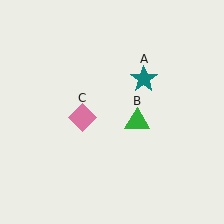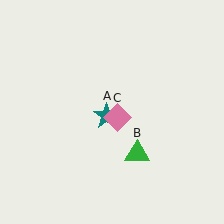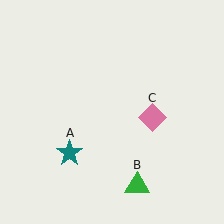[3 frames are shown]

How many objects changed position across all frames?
3 objects changed position: teal star (object A), green triangle (object B), pink diamond (object C).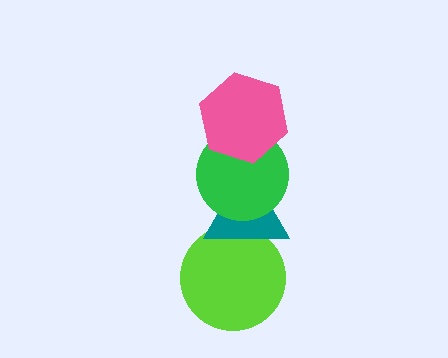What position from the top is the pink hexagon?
The pink hexagon is 1st from the top.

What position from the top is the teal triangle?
The teal triangle is 3rd from the top.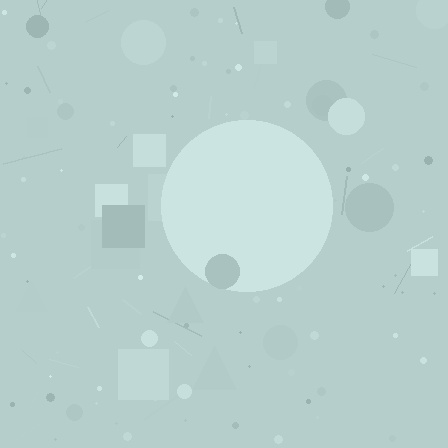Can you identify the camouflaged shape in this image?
The camouflaged shape is a circle.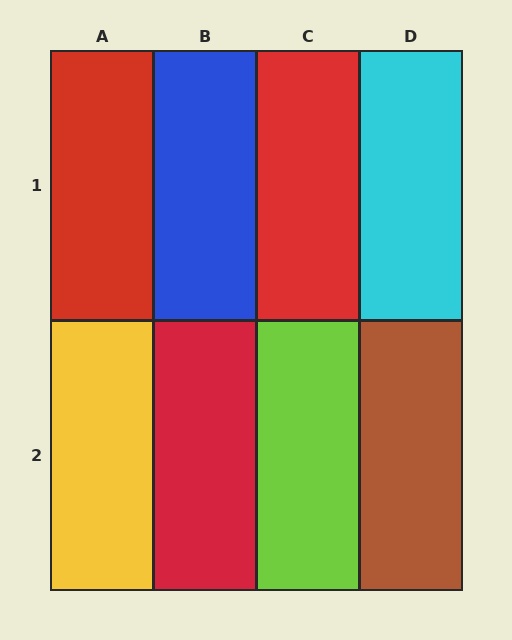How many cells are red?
3 cells are red.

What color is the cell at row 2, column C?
Lime.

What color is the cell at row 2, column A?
Yellow.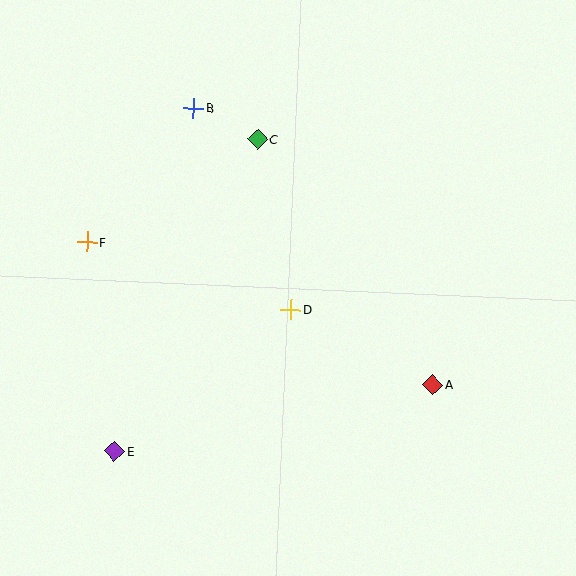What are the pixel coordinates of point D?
Point D is at (291, 310).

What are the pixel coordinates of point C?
Point C is at (258, 139).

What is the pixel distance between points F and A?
The distance between F and A is 374 pixels.